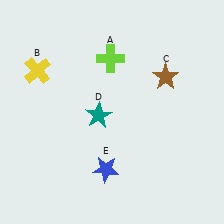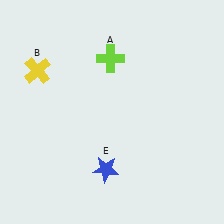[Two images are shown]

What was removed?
The teal star (D), the brown star (C) were removed in Image 2.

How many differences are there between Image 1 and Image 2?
There are 2 differences between the two images.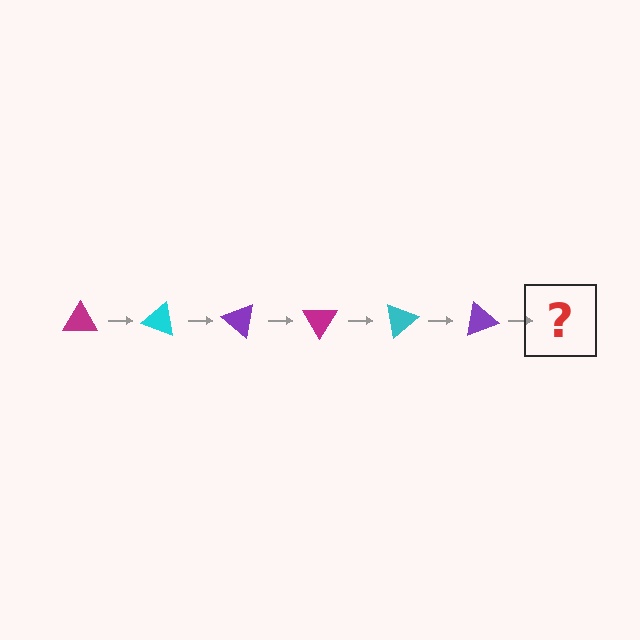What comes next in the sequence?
The next element should be a magenta triangle, rotated 120 degrees from the start.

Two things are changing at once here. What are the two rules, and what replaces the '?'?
The two rules are that it rotates 20 degrees each step and the color cycles through magenta, cyan, and purple. The '?' should be a magenta triangle, rotated 120 degrees from the start.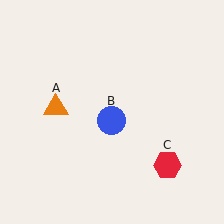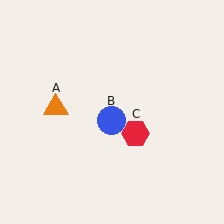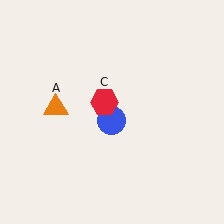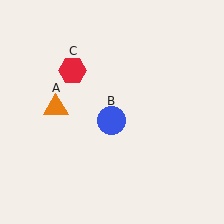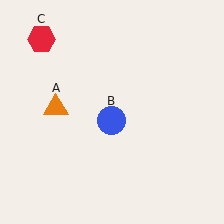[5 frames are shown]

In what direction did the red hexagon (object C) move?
The red hexagon (object C) moved up and to the left.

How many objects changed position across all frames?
1 object changed position: red hexagon (object C).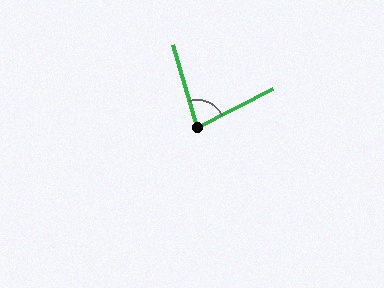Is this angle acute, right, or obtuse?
It is acute.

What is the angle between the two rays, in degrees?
Approximately 79 degrees.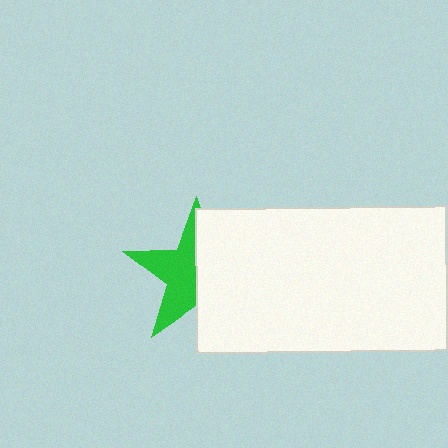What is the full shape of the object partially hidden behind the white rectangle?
The partially hidden object is a green star.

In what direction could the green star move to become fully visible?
The green star could move left. That would shift it out from behind the white rectangle entirely.